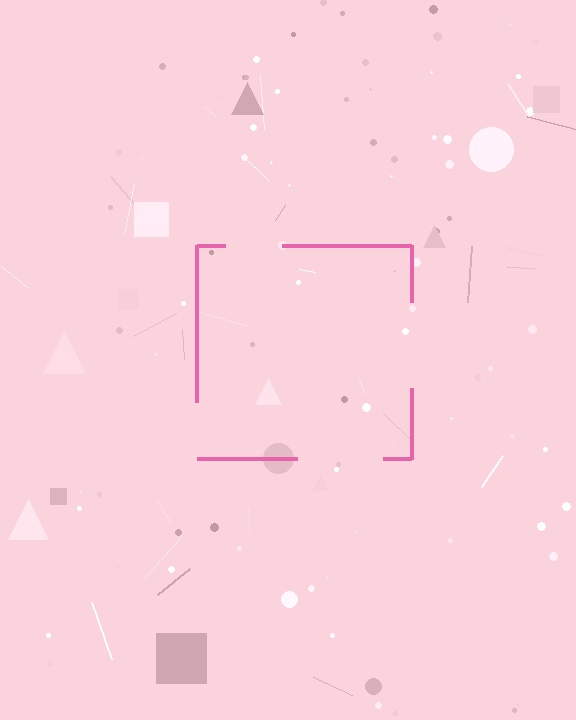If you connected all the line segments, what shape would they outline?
They would outline a square.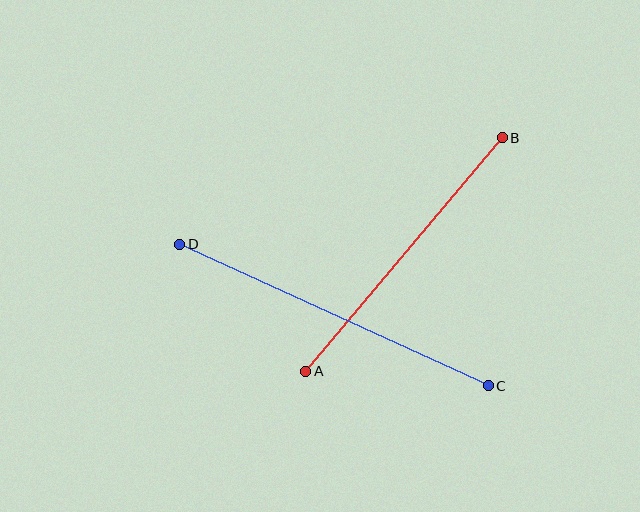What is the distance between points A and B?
The distance is approximately 305 pixels.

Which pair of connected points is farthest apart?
Points C and D are farthest apart.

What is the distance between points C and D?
The distance is approximately 339 pixels.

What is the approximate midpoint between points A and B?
The midpoint is at approximately (404, 255) pixels.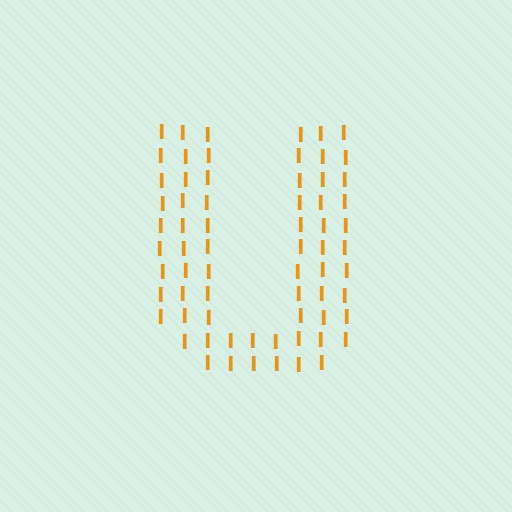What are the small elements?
The small elements are letter I's.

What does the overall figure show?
The overall figure shows the letter U.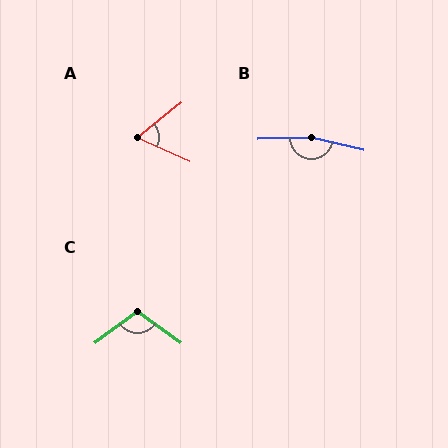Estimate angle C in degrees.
Approximately 108 degrees.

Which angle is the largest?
B, at approximately 166 degrees.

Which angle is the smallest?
A, at approximately 63 degrees.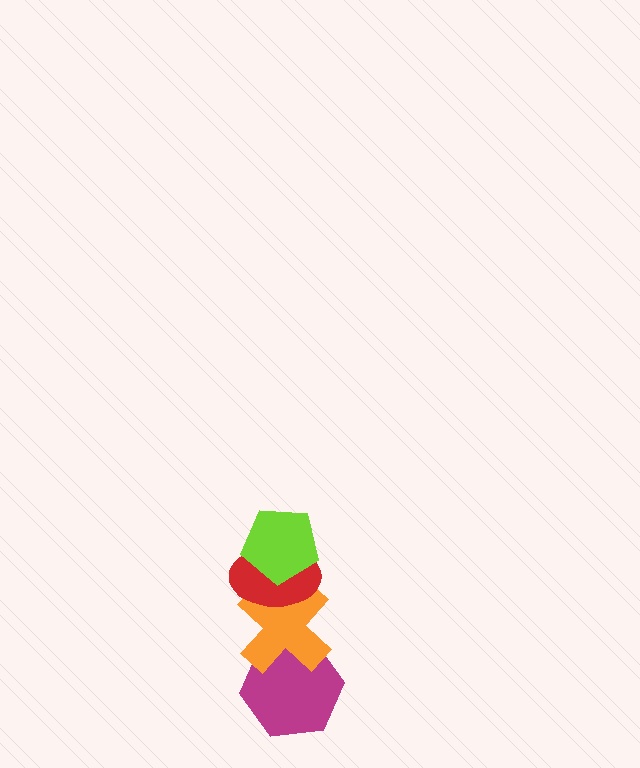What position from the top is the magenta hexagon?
The magenta hexagon is 4th from the top.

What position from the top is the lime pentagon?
The lime pentagon is 1st from the top.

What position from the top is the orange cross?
The orange cross is 3rd from the top.